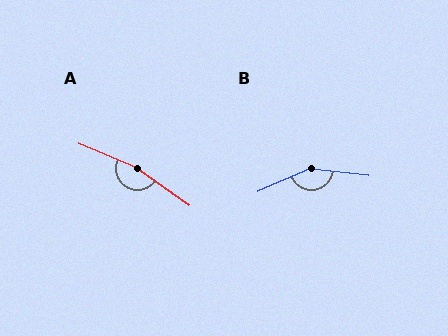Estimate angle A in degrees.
Approximately 167 degrees.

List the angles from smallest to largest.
B (150°), A (167°).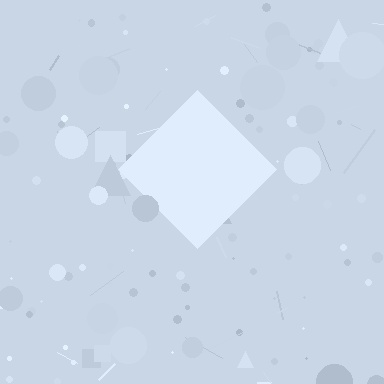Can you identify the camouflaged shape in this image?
The camouflaged shape is a diamond.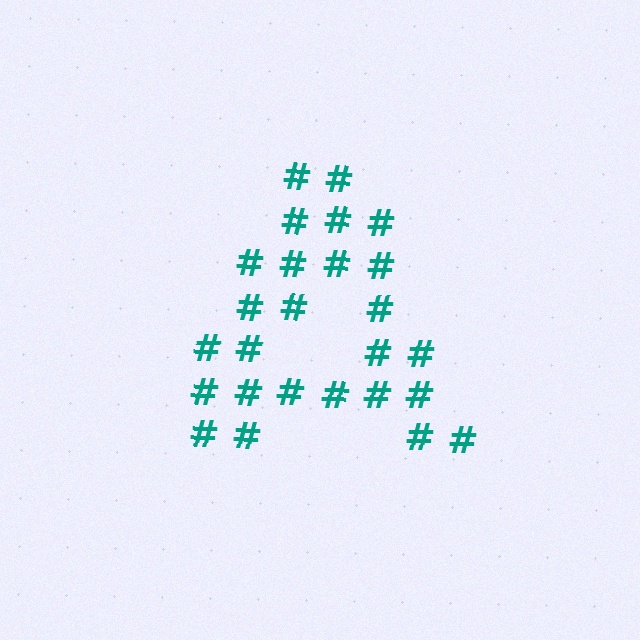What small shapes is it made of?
It is made of small hash symbols.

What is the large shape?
The large shape is the letter A.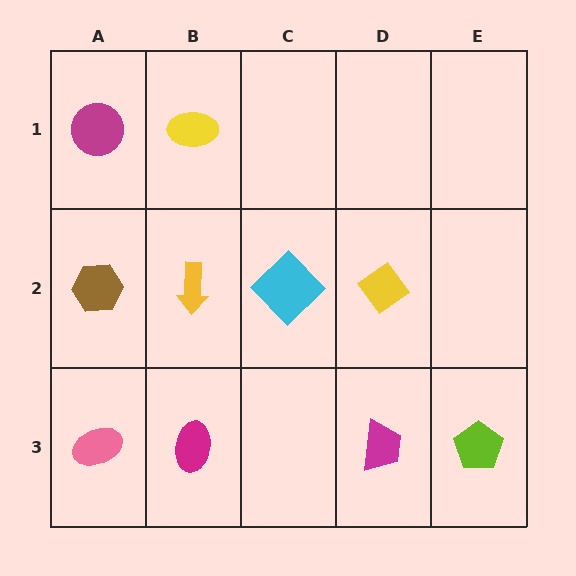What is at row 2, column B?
A yellow arrow.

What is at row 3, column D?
A magenta trapezoid.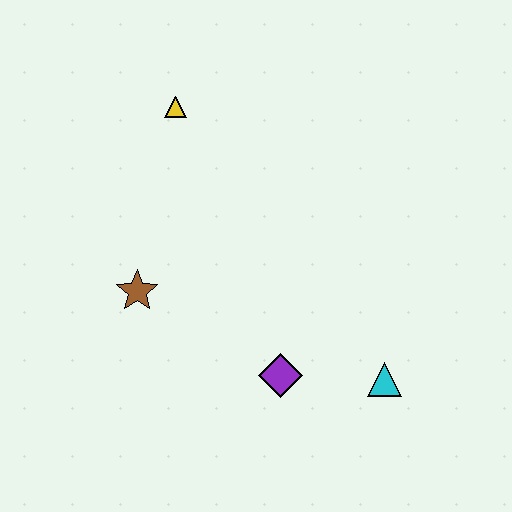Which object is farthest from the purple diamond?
The yellow triangle is farthest from the purple diamond.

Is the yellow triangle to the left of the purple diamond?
Yes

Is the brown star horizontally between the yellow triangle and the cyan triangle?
No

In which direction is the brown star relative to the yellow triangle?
The brown star is below the yellow triangle.